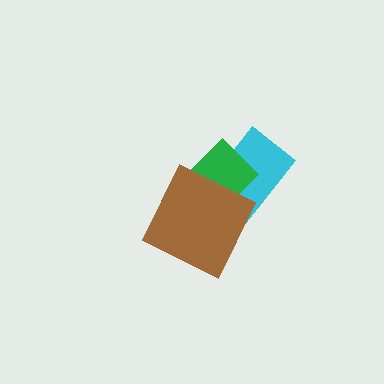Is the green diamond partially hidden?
Yes, it is partially covered by another shape.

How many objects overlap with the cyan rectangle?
2 objects overlap with the cyan rectangle.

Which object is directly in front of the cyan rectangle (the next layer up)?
The green diamond is directly in front of the cyan rectangle.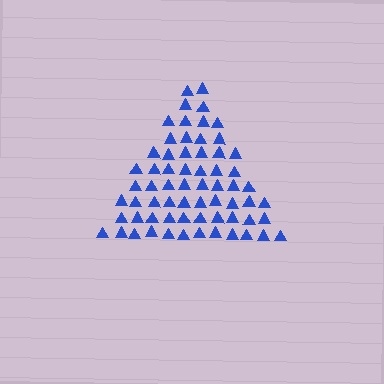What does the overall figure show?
The overall figure shows a triangle.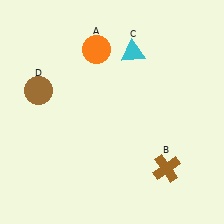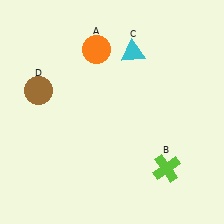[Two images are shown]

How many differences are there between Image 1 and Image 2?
There is 1 difference between the two images.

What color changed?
The cross (B) changed from brown in Image 1 to lime in Image 2.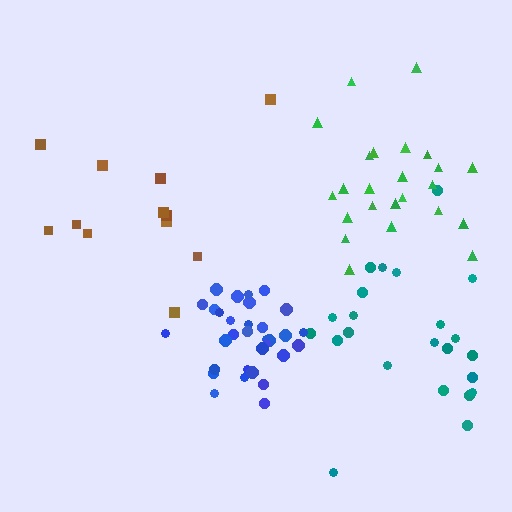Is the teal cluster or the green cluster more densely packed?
Green.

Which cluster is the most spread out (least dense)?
Brown.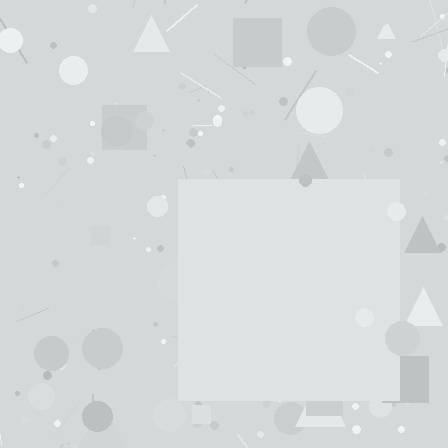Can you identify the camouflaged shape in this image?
The camouflaged shape is a square.